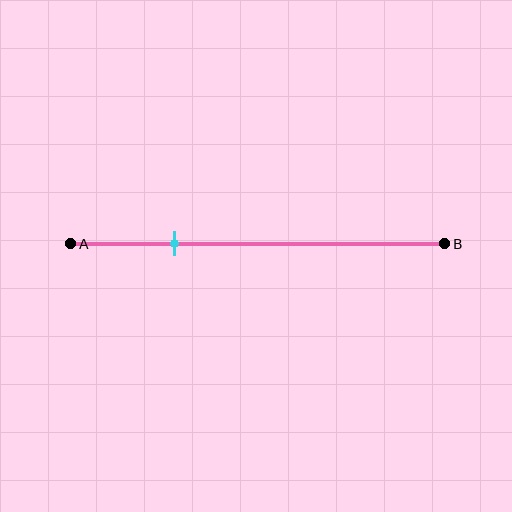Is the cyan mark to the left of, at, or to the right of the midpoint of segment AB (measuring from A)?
The cyan mark is to the left of the midpoint of segment AB.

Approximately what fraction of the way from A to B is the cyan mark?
The cyan mark is approximately 30% of the way from A to B.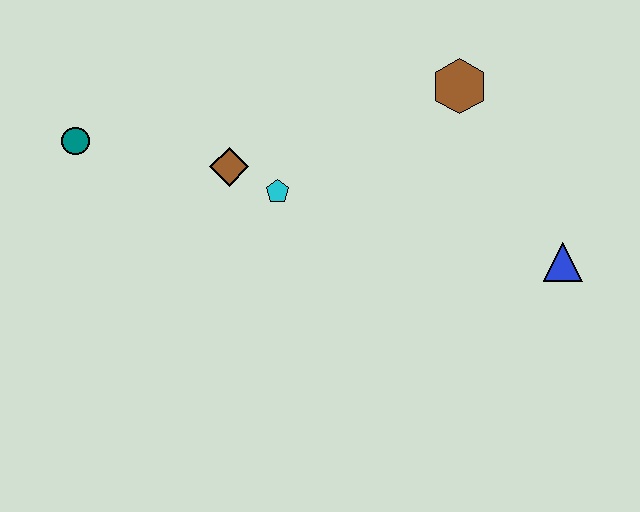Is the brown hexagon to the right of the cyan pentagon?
Yes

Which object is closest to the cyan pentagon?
The brown diamond is closest to the cyan pentagon.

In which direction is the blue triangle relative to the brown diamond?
The blue triangle is to the right of the brown diamond.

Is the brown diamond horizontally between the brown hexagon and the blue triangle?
No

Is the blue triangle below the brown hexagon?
Yes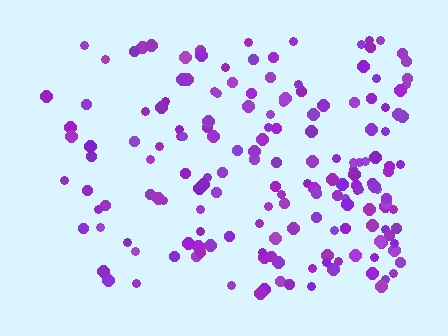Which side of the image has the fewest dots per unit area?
The left.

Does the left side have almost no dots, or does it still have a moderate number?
Still a moderate number, just noticeably fewer than the right.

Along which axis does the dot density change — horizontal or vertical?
Horizontal.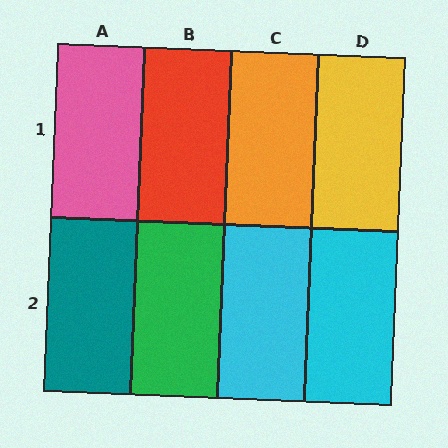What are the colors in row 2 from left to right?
Teal, green, cyan, cyan.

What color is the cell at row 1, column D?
Yellow.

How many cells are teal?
1 cell is teal.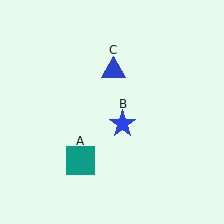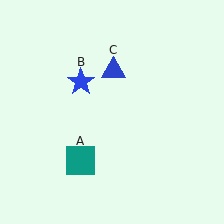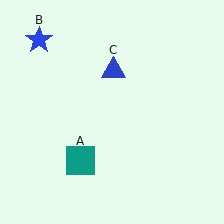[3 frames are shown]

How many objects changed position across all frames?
1 object changed position: blue star (object B).